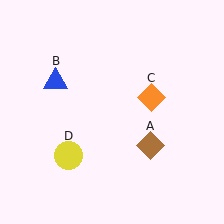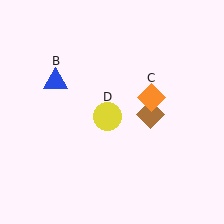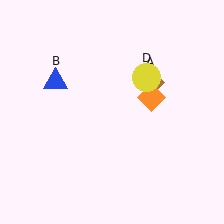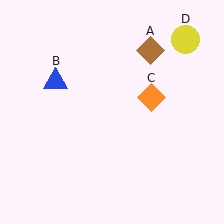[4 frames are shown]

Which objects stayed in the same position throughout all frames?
Blue triangle (object B) and orange diamond (object C) remained stationary.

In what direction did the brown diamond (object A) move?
The brown diamond (object A) moved up.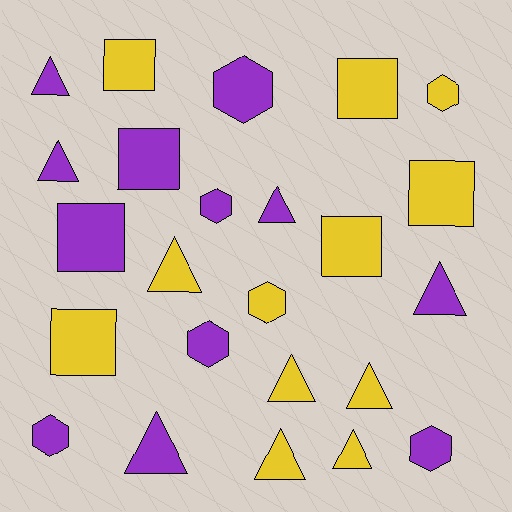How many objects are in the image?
There are 24 objects.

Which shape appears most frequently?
Triangle, with 10 objects.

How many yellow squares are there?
There are 5 yellow squares.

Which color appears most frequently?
Purple, with 12 objects.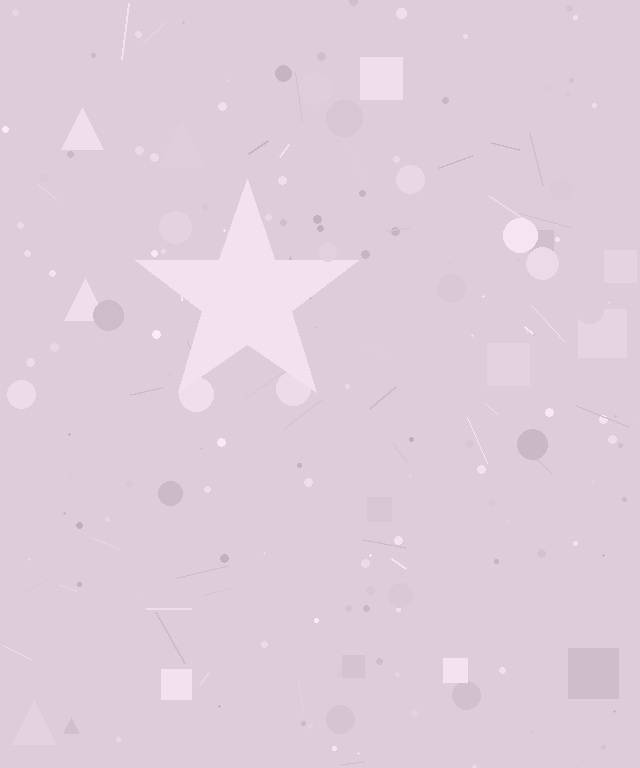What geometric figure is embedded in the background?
A star is embedded in the background.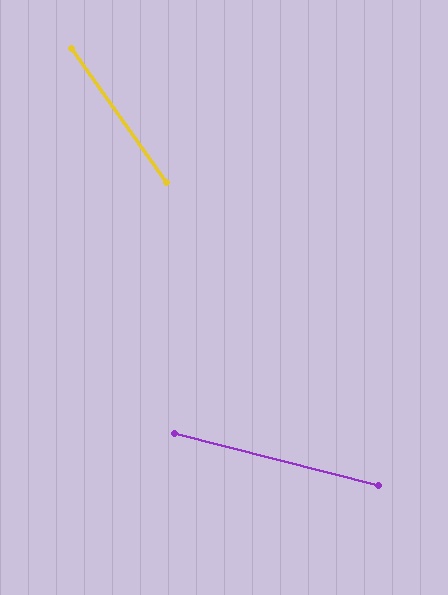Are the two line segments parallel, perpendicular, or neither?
Neither parallel nor perpendicular — they differ by about 41°.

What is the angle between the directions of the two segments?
Approximately 41 degrees.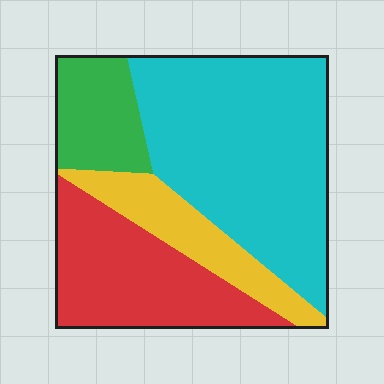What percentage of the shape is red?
Red covers around 25% of the shape.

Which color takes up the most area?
Cyan, at roughly 45%.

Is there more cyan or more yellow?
Cyan.